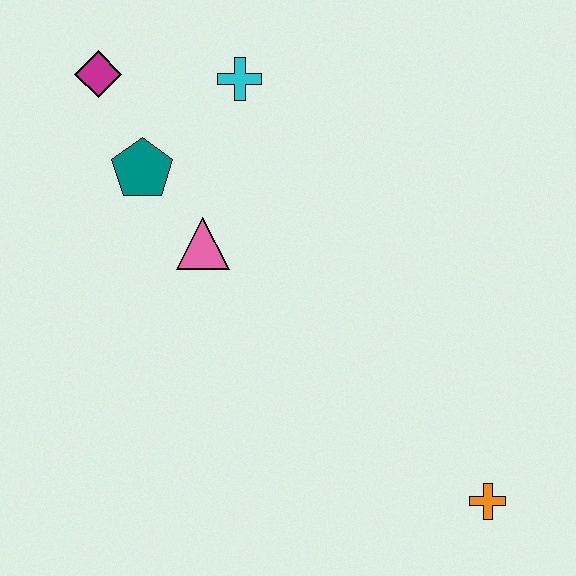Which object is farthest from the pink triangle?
The orange cross is farthest from the pink triangle.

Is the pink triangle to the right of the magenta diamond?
Yes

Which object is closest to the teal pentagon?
The pink triangle is closest to the teal pentagon.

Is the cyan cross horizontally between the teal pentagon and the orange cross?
Yes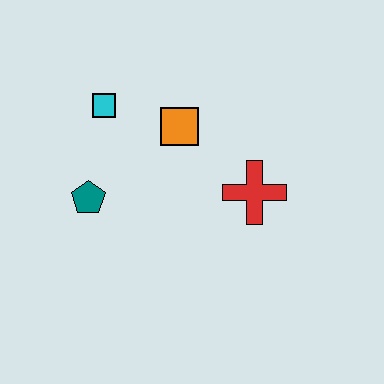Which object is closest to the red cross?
The orange square is closest to the red cross.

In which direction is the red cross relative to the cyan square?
The red cross is to the right of the cyan square.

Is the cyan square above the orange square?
Yes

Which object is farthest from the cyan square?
The red cross is farthest from the cyan square.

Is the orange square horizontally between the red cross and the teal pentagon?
Yes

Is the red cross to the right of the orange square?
Yes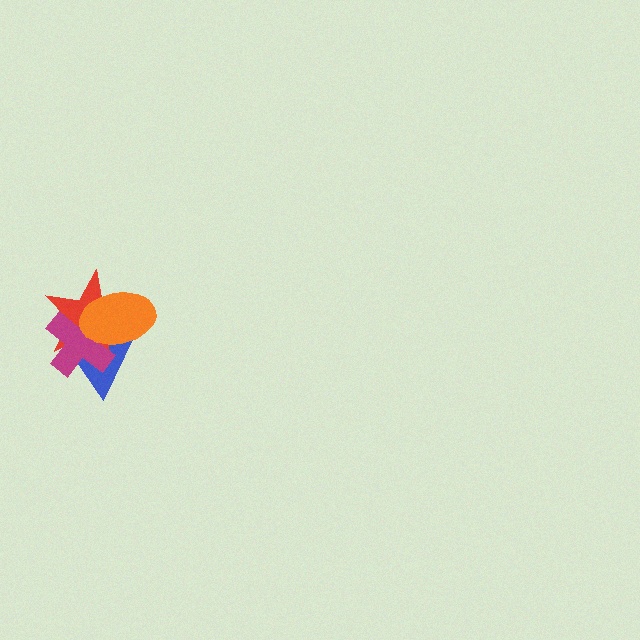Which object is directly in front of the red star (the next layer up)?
The magenta cross is directly in front of the red star.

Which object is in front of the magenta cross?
The orange ellipse is in front of the magenta cross.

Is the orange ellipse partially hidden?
No, no other shape covers it.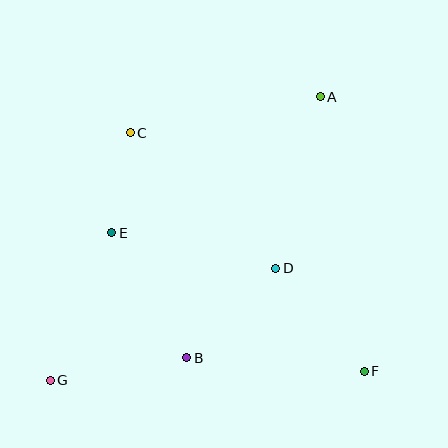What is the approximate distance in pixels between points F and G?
The distance between F and G is approximately 314 pixels.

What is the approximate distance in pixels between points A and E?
The distance between A and E is approximately 249 pixels.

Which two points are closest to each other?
Points C and E are closest to each other.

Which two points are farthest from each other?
Points A and G are farthest from each other.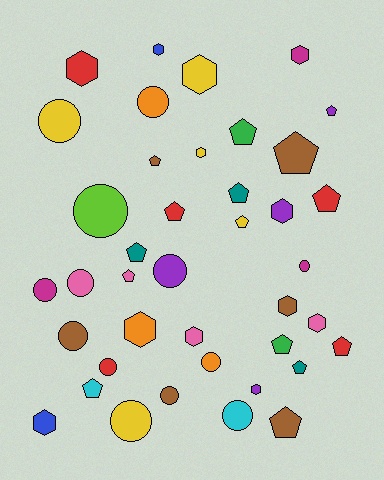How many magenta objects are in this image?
There are 3 magenta objects.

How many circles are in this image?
There are 13 circles.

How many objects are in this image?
There are 40 objects.